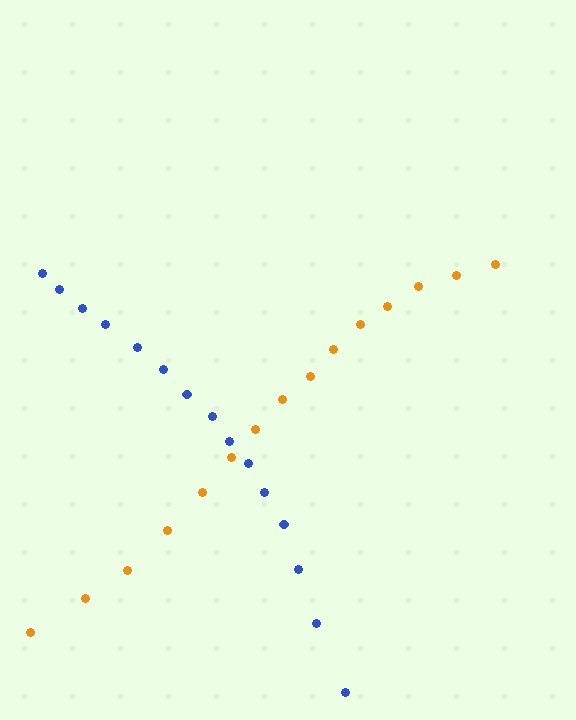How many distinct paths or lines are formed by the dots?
There are 2 distinct paths.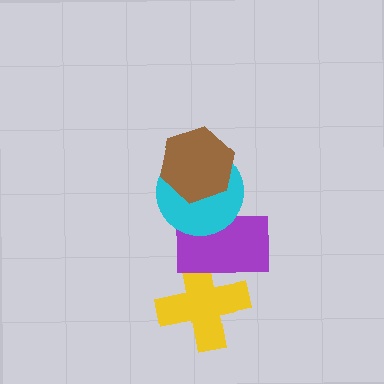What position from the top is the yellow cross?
The yellow cross is 4th from the top.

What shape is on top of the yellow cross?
The purple rectangle is on top of the yellow cross.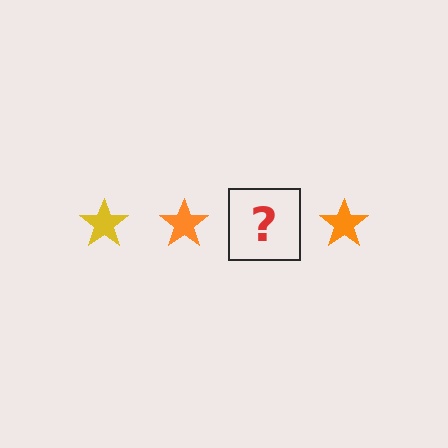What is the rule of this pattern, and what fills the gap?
The rule is that the pattern cycles through yellow, orange stars. The gap should be filled with a yellow star.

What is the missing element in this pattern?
The missing element is a yellow star.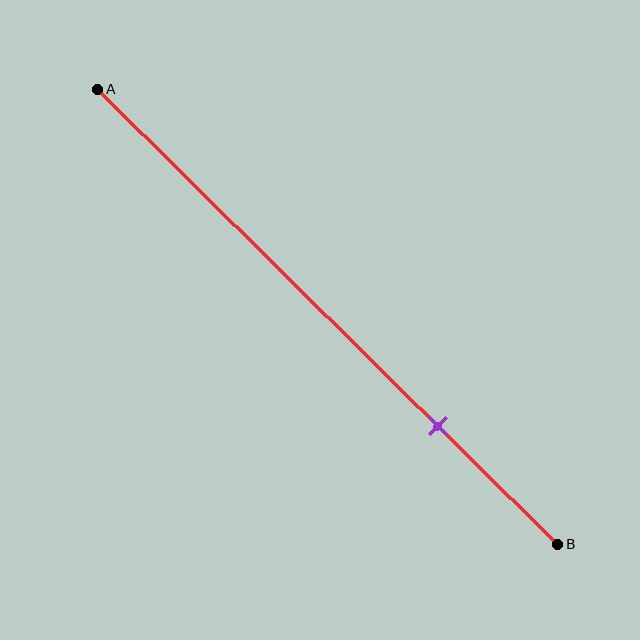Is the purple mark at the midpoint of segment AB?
No, the mark is at about 75% from A, not at the 50% midpoint.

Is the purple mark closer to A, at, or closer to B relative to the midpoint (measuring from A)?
The purple mark is closer to point B than the midpoint of segment AB.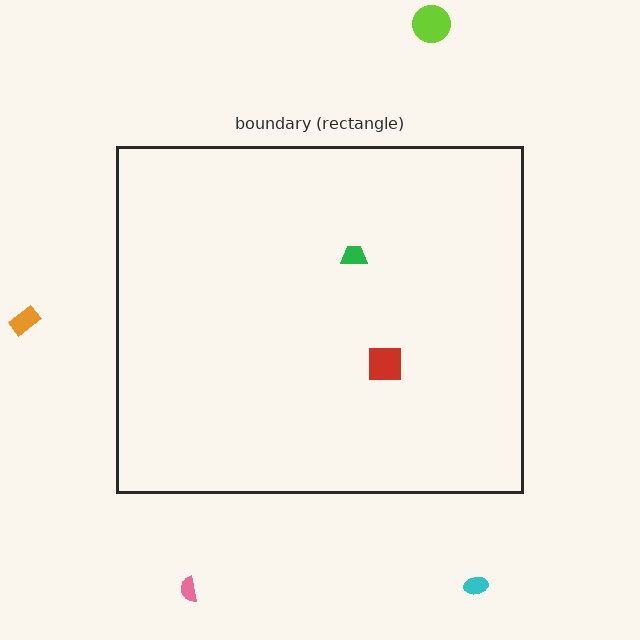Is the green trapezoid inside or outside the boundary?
Inside.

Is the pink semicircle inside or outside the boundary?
Outside.